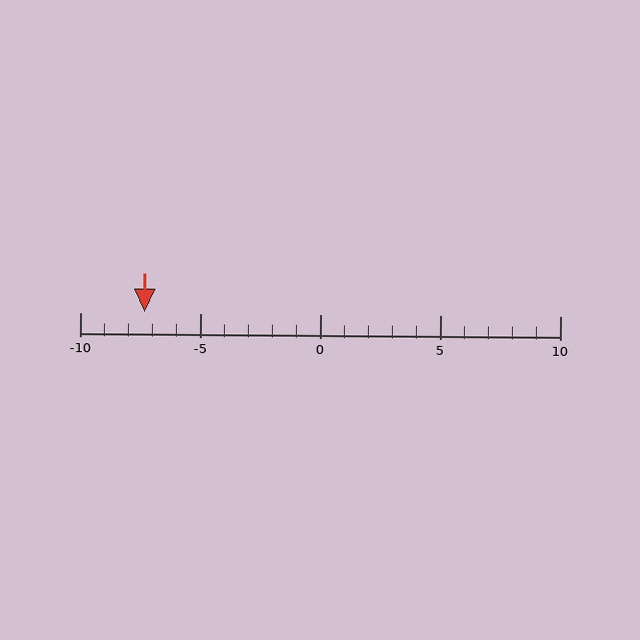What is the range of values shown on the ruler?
The ruler shows values from -10 to 10.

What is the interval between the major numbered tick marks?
The major tick marks are spaced 5 units apart.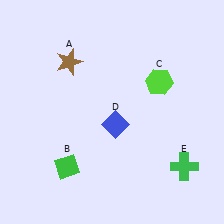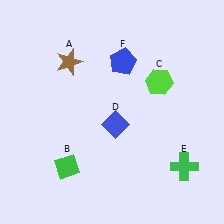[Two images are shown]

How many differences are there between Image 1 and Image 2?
There is 1 difference between the two images.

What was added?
A blue pentagon (F) was added in Image 2.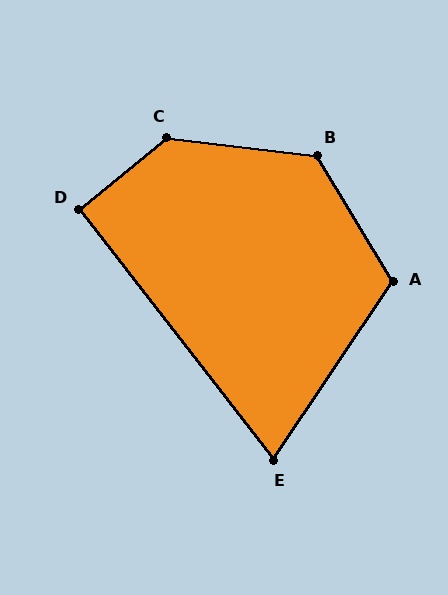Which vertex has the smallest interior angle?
E, at approximately 72 degrees.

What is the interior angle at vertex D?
Approximately 91 degrees (approximately right).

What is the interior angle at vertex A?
Approximately 115 degrees (obtuse).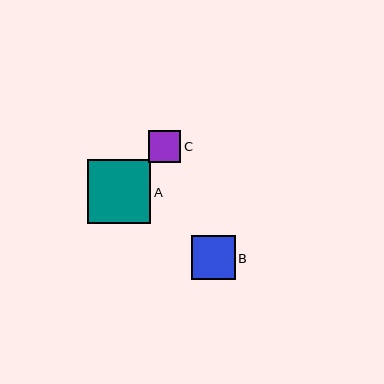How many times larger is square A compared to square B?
Square A is approximately 1.4 times the size of square B.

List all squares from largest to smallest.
From largest to smallest: A, B, C.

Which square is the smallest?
Square C is the smallest with a size of approximately 32 pixels.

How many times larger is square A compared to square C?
Square A is approximately 2.0 times the size of square C.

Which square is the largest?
Square A is the largest with a size of approximately 64 pixels.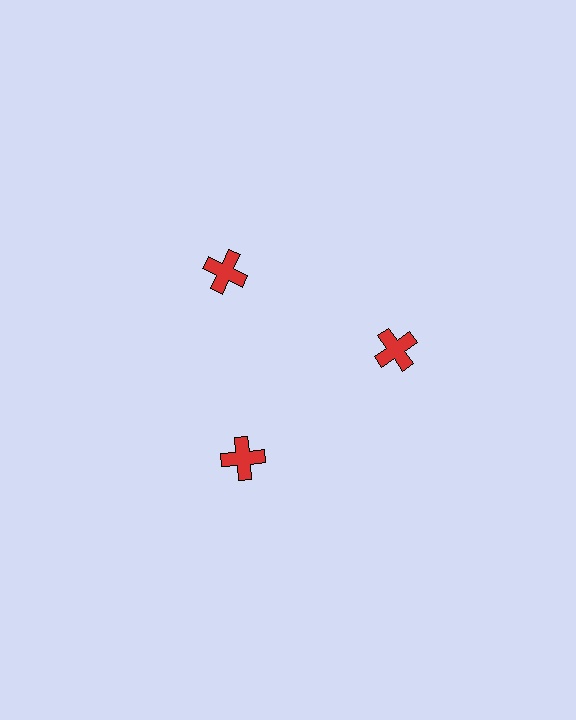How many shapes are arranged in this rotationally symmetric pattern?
There are 3 shapes, arranged in 3 groups of 1.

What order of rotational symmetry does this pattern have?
This pattern has 3-fold rotational symmetry.